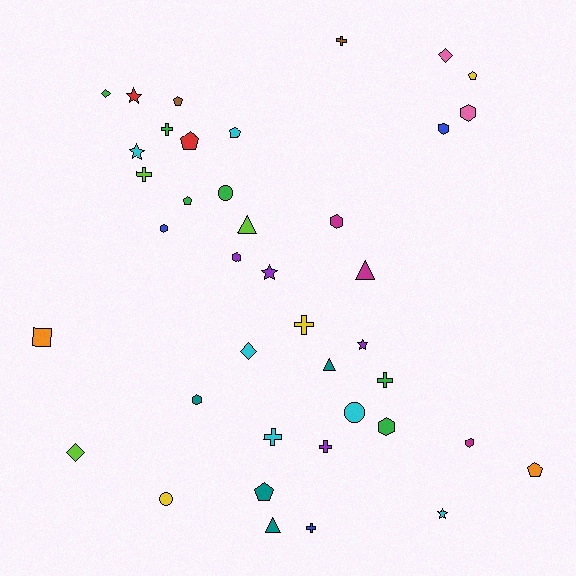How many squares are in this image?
There is 1 square.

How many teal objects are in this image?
There are 4 teal objects.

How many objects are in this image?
There are 40 objects.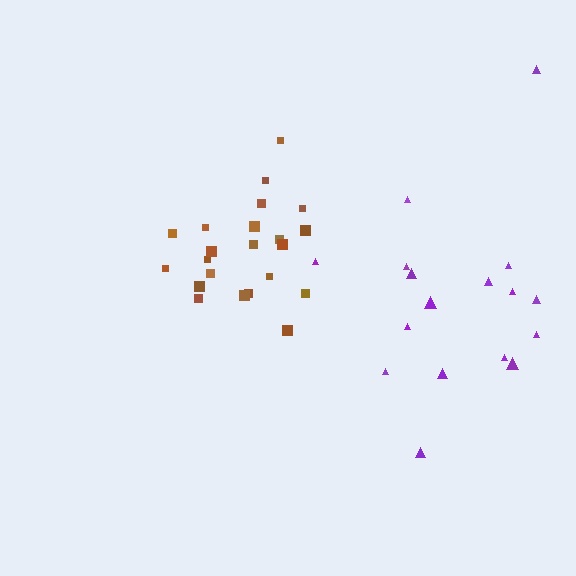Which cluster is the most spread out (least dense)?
Purple.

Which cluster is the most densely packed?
Brown.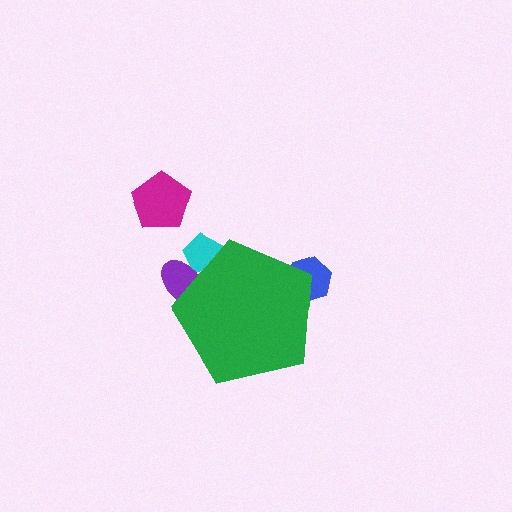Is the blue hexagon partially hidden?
Yes, the blue hexagon is partially hidden behind the green pentagon.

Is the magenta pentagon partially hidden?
No, the magenta pentagon is fully visible.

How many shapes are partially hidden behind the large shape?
3 shapes are partially hidden.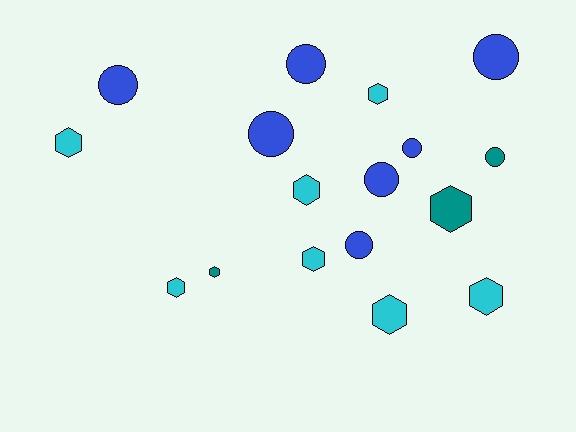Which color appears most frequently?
Blue, with 7 objects.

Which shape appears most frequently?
Hexagon, with 9 objects.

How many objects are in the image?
There are 17 objects.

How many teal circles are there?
There is 1 teal circle.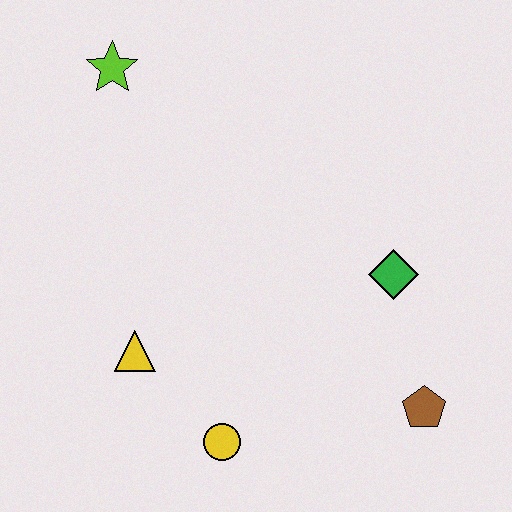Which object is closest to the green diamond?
The brown pentagon is closest to the green diamond.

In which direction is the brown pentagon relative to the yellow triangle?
The brown pentagon is to the right of the yellow triangle.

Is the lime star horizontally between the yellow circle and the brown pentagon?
No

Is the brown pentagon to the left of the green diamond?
No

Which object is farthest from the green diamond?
The lime star is farthest from the green diamond.